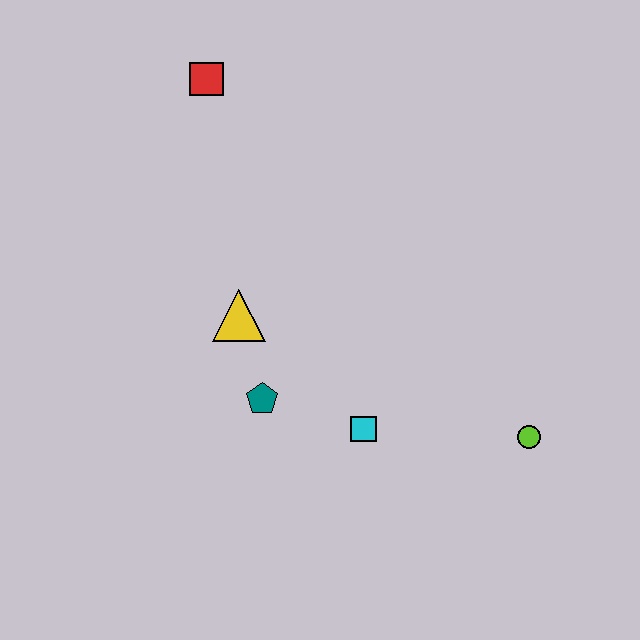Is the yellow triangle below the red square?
Yes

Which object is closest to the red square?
The yellow triangle is closest to the red square.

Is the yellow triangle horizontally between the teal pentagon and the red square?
Yes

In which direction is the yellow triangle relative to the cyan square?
The yellow triangle is to the left of the cyan square.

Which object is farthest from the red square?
The lime circle is farthest from the red square.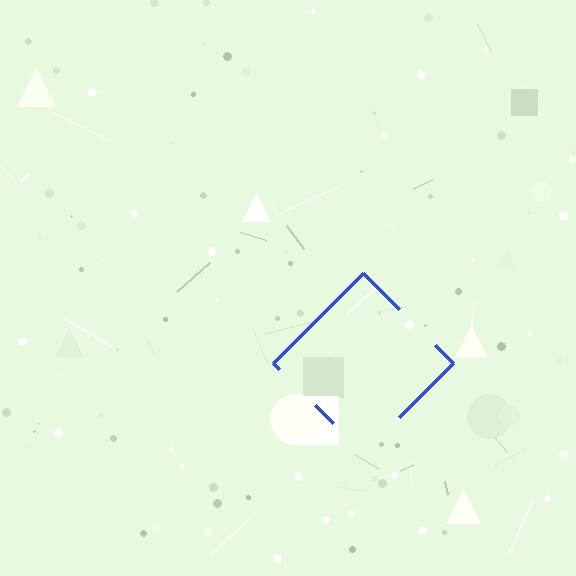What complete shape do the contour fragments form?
The contour fragments form a diamond.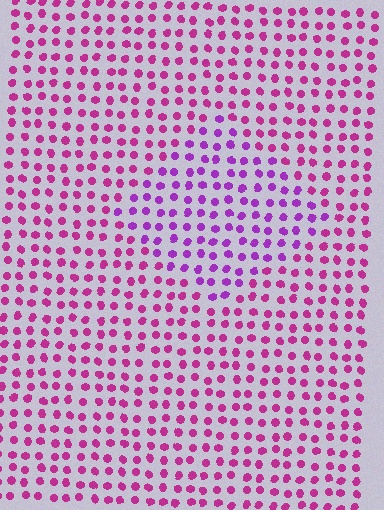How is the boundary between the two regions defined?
The boundary is defined purely by a slight shift in hue (about 31 degrees). Spacing, size, and orientation are identical on both sides.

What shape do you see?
I see a diamond.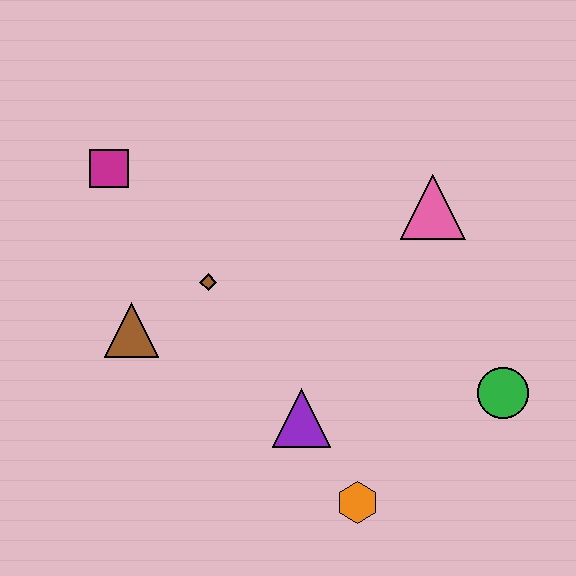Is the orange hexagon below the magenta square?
Yes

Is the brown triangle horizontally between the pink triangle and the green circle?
No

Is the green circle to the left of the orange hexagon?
No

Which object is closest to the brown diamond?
The brown triangle is closest to the brown diamond.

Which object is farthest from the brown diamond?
The green circle is farthest from the brown diamond.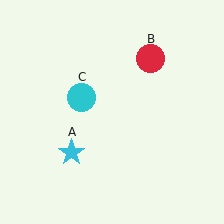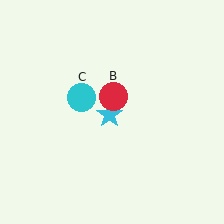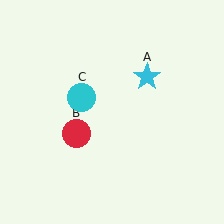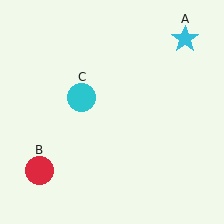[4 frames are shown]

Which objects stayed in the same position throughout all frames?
Cyan circle (object C) remained stationary.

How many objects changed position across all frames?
2 objects changed position: cyan star (object A), red circle (object B).